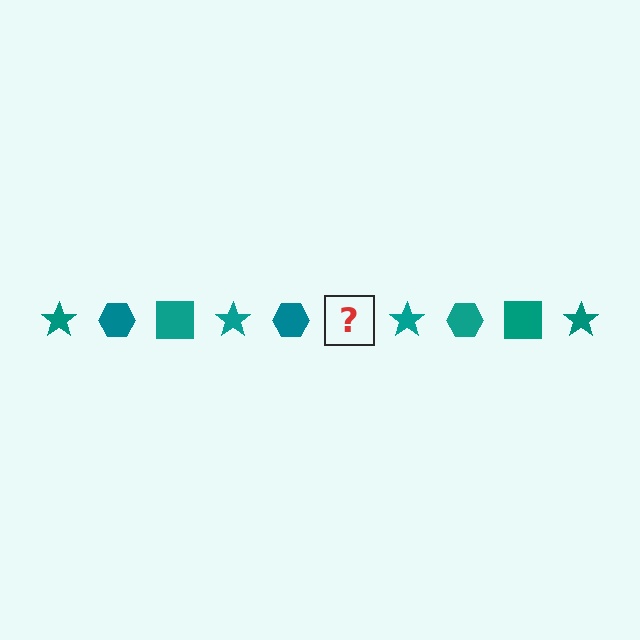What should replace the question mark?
The question mark should be replaced with a teal square.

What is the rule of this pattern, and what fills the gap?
The rule is that the pattern cycles through star, hexagon, square shapes in teal. The gap should be filled with a teal square.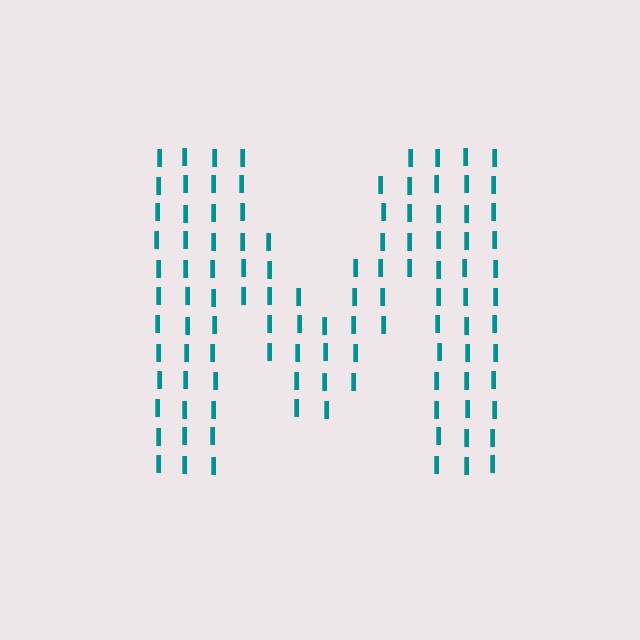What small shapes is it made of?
It is made of small letter I's.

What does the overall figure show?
The overall figure shows the letter M.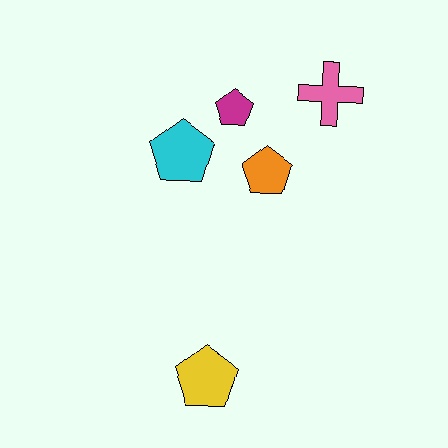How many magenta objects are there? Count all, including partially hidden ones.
There is 1 magenta object.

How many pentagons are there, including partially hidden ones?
There are 4 pentagons.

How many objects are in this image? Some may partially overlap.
There are 5 objects.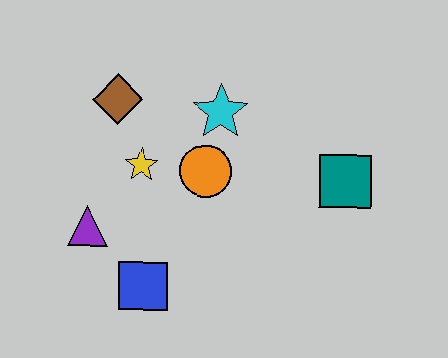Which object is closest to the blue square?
The purple triangle is closest to the blue square.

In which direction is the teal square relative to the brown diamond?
The teal square is to the right of the brown diamond.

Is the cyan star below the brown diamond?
Yes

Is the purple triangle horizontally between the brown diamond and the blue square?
No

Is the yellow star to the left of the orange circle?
Yes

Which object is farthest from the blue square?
The teal square is farthest from the blue square.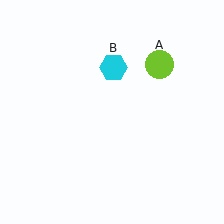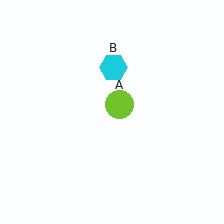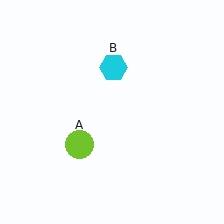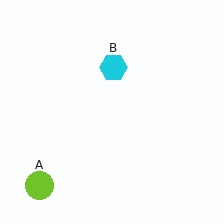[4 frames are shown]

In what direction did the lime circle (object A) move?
The lime circle (object A) moved down and to the left.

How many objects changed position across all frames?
1 object changed position: lime circle (object A).